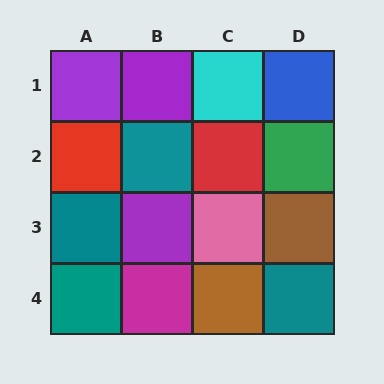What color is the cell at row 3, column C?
Pink.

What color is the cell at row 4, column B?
Magenta.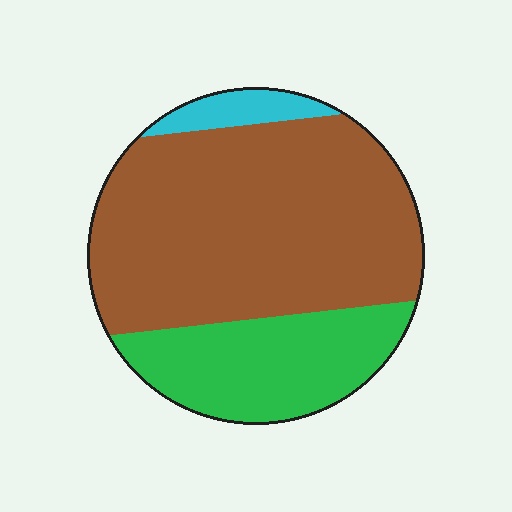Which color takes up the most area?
Brown, at roughly 65%.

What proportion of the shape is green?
Green covers around 25% of the shape.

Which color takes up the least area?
Cyan, at roughly 5%.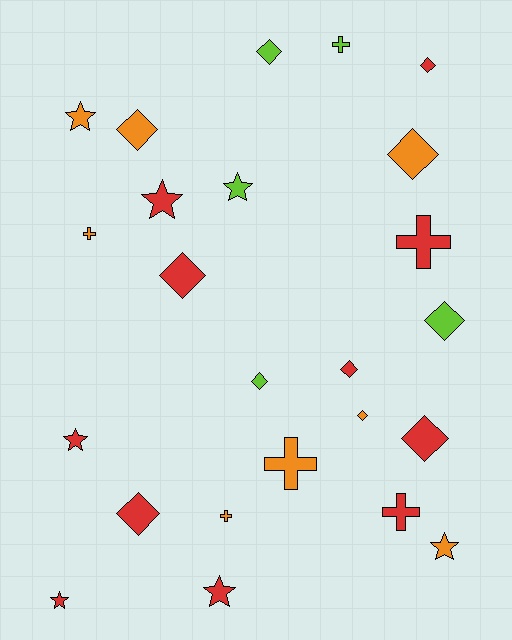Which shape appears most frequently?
Diamond, with 11 objects.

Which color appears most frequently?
Red, with 11 objects.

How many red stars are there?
There are 4 red stars.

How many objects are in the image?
There are 24 objects.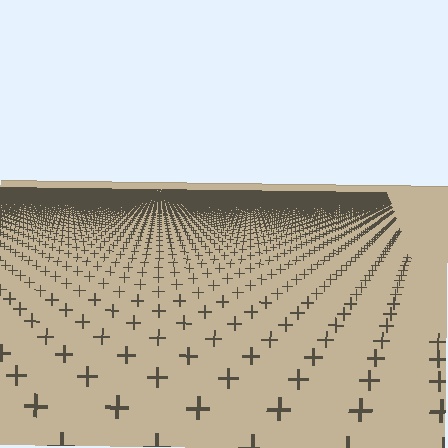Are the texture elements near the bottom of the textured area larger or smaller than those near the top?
Larger. Near the bottom, elements are closer to the viewer and appear at a bigger on-screen size.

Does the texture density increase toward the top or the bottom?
Density increases toward the top.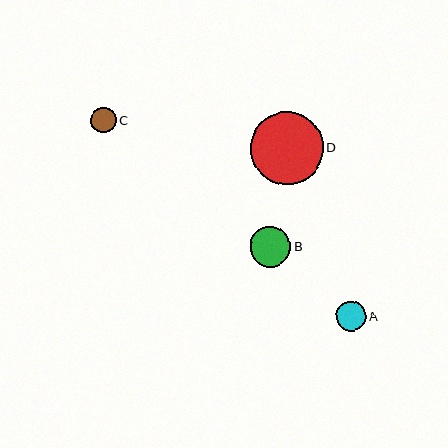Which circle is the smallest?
Circle C is the smallest with a size of approximately 26 pixels.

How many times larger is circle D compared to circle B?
Circle D is approximately 1.8 times the size of circle B.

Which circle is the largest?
Circle D is the largest with a size of approximately 73 pixels.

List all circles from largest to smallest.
From largest to smallest: D, B, A, C.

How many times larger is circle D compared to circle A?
Circle D is approximately 2.4 times the size of circle A.